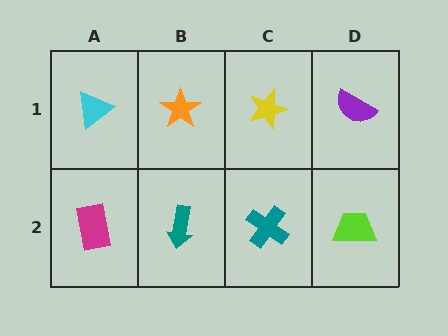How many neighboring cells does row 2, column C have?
3.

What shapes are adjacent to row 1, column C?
A teal cross (row 2, column C), an orange star (row 1, column B), a purple semicircle (row 1, column D).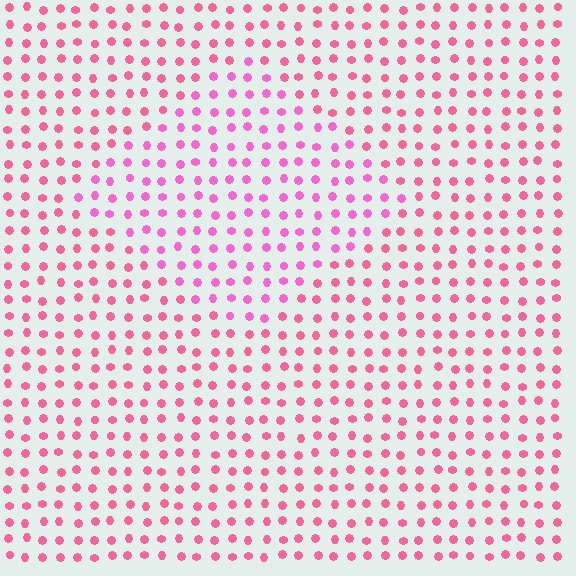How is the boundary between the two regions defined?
The boundary is defined purely by a slight shift in hue (about 23 degrees). Spacing, size, and orientation are identical on both sides.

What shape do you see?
I see a diamond.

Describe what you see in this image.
The image is filled with small pink elements in a uniform arrangement. A diamond-shaped region is visible where the elements are tinted to a slightly different hue, forming a subtle color boundary.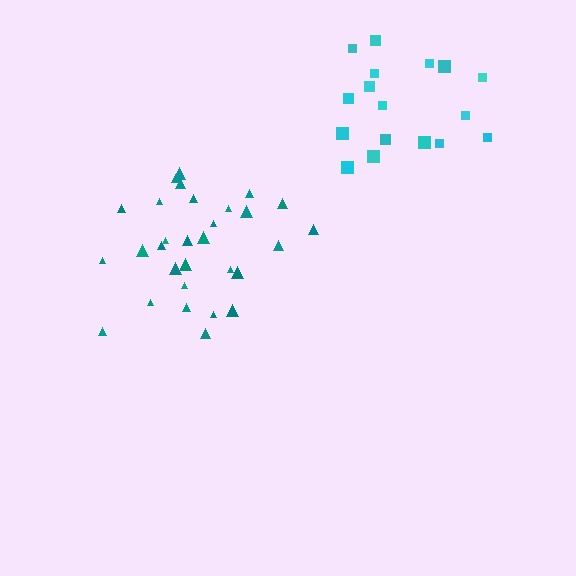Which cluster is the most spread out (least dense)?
Cyan.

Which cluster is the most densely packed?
Teal.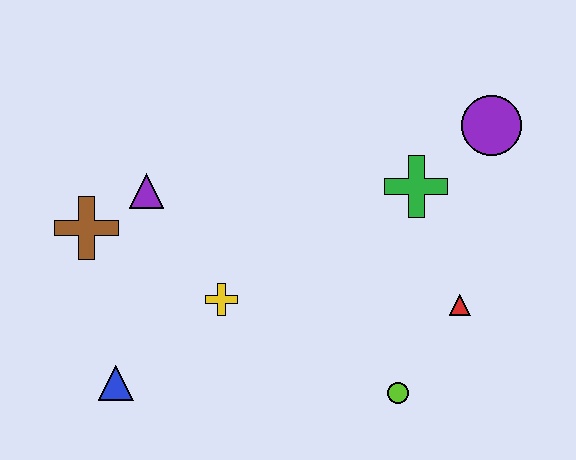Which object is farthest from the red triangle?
The brown cross is farthest from the red triangle.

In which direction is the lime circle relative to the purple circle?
The lime circle is below the purple circle.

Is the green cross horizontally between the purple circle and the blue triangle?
Yes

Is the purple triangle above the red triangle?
Yes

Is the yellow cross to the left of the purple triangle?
No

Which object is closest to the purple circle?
The green cross is closest to the purple circle.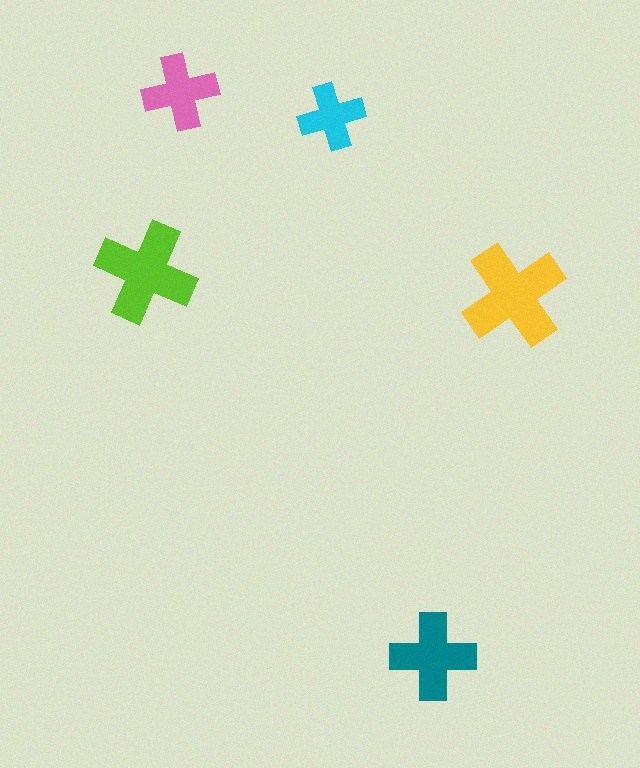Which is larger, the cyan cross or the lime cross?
The lime one.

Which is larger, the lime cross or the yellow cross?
The yellow one.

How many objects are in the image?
There are 5 objects in the image.